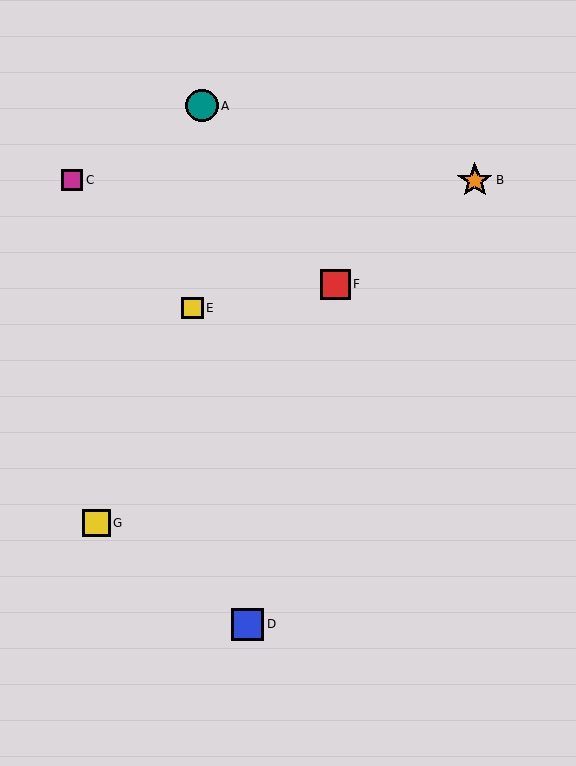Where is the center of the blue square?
The center of the blue square is at (248, 624).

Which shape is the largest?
The orange star (labeled B) is the largest.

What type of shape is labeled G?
Shape G is a yellow square.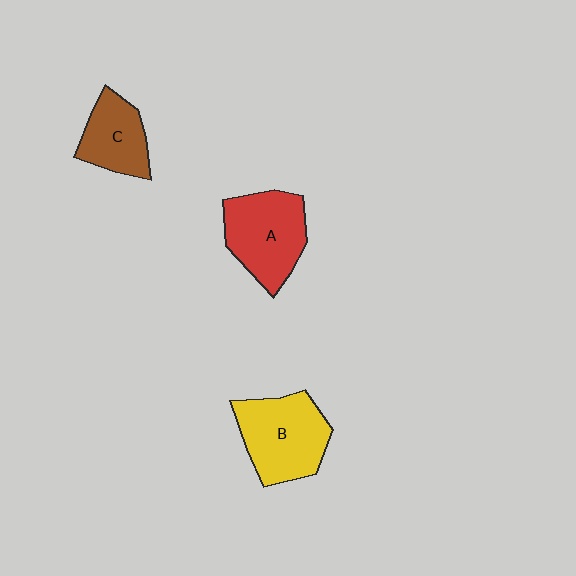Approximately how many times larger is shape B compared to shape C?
Approximately 1.5 times.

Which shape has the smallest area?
Shape C (brown).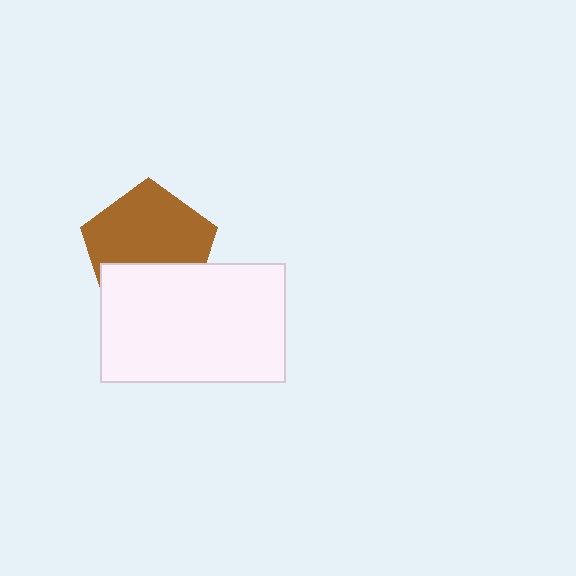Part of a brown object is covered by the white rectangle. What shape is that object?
It is a pentagon.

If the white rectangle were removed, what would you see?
You would see the complete brown pentagon.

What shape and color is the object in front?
The object in front is a white rectangle.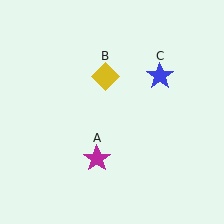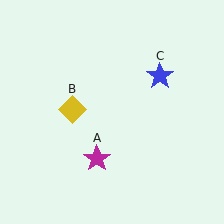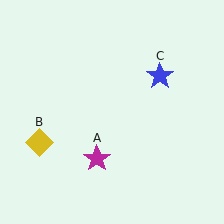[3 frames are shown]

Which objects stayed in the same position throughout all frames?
Magenta star (object A) and blue star (object C) remained stationary.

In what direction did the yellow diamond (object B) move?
The yellow diamond (object B) moved down and to the left.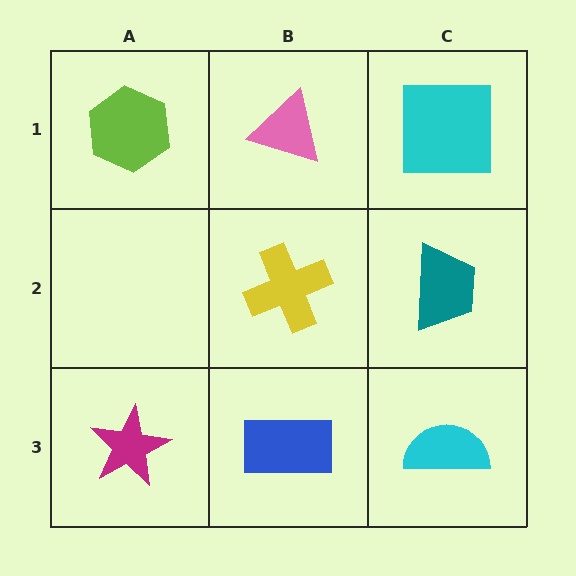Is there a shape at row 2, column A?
No, that cell is empty.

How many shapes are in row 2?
2 shapes.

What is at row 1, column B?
A pink triangle.